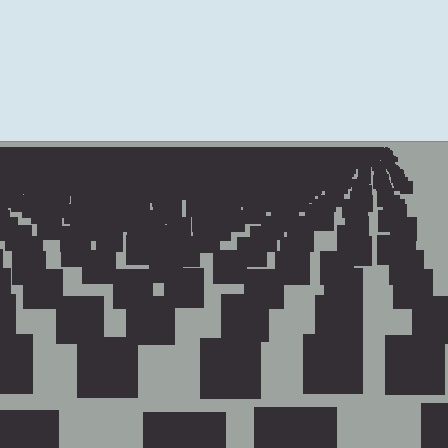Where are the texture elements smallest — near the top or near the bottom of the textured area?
Near the top.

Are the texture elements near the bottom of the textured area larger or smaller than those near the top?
Larger. Near the bottom, elements are closer to the viewer and appear at a bigger on-screen size.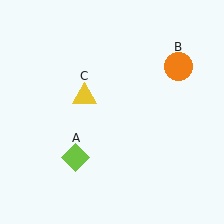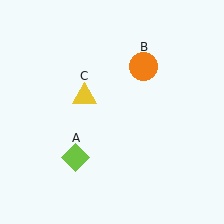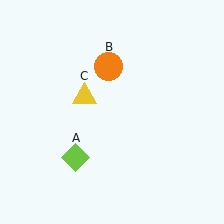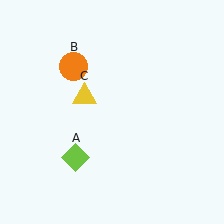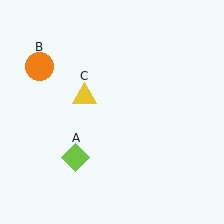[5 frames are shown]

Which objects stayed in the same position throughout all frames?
Lime diamond (object A) and yellow triangle (object C) remained stationary.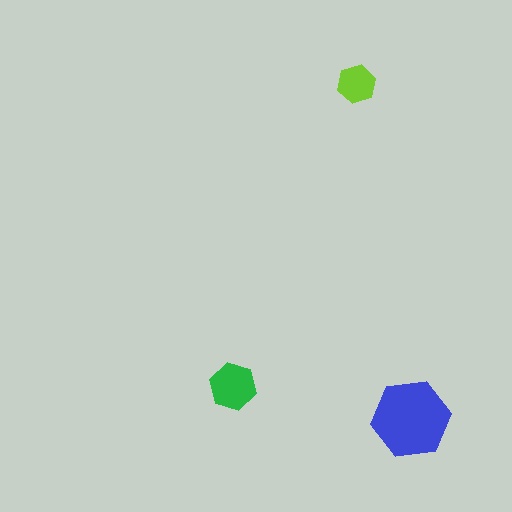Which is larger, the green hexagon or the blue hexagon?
The blue one.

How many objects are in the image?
There are 3 objects in the image.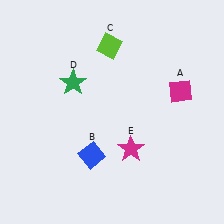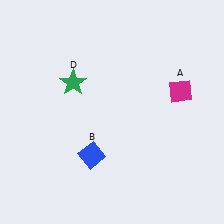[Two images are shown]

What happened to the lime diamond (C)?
The lime diamond (C) was removed in Image 2. It was in the top-left area of Image 1.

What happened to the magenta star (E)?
The magenta star (E) was removed in Image 2. It was in the bottom-right area of Image 1.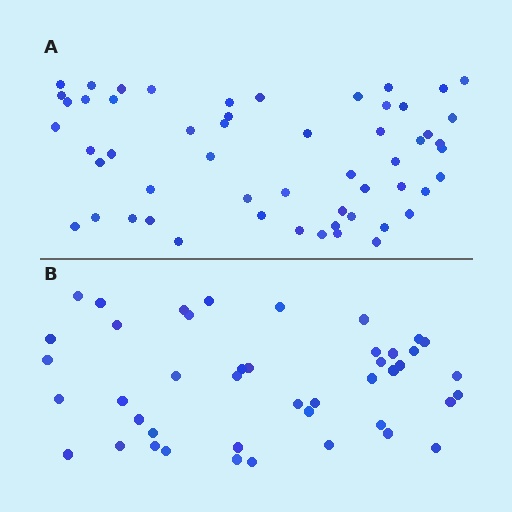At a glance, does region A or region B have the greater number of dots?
Region A (the top region) has more dots.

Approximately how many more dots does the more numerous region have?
Region A has roughly 12 or so more dots than region B.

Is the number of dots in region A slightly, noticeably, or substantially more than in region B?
Region A has noticeably more, but not dramatically so. The ratio is roughly 1.2 to 1.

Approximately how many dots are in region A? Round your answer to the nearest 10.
About 60 dots. (The exact count is 55, which rounds to 60.)